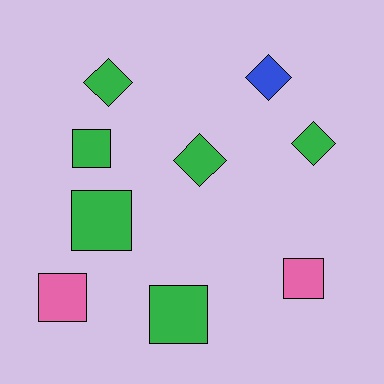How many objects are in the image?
There are 9 objects.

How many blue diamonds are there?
There is 1 blue diamond.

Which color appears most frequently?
Green, with 6 objects.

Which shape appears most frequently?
Square, with 5 objects.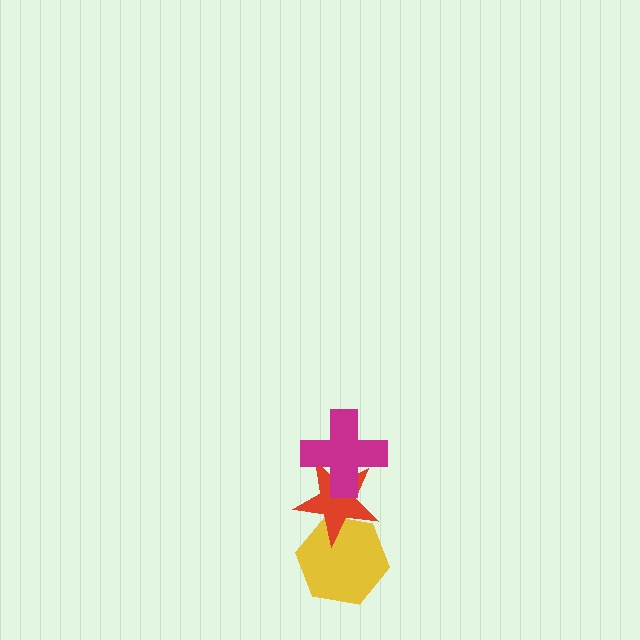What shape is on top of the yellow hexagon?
The red star is on top of the yellow hexagon.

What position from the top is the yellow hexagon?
The yellow hexagon is 3rd from the top.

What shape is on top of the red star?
The magenta cross is on top of the red star.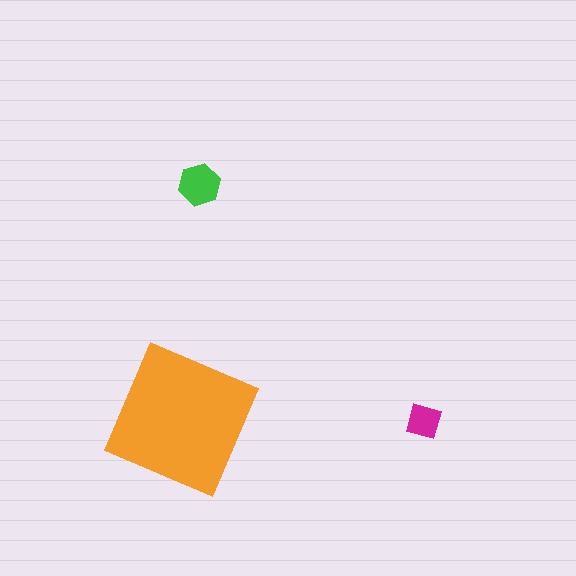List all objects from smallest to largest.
The magenta diamond, the green hexagon, the orange square.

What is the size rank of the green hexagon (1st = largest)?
2nd.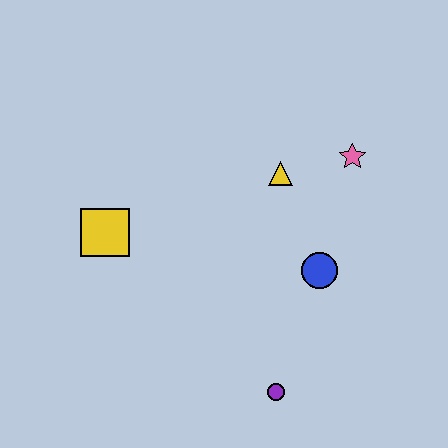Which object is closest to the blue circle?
The yellow triangle is closest to the blue circle.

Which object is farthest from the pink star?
The yellow square is farthest from the pink star.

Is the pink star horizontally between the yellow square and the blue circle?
No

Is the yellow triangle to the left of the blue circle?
Yes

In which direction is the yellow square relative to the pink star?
The yellow square is to the left of the pink star.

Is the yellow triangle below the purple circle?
No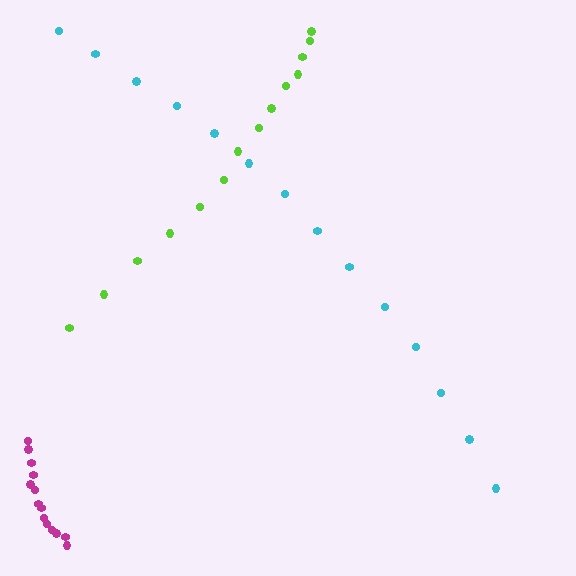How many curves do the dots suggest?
There are 3 distinct paths.